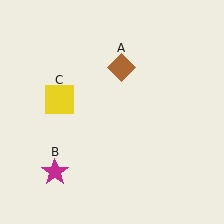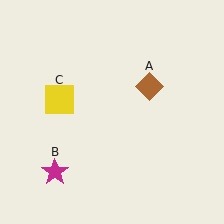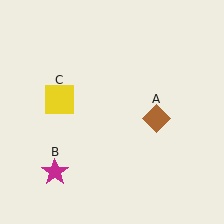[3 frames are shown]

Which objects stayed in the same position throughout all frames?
Magenta star (object B) and yellow square (object C) remained stationary.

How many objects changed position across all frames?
1 object changed position: brown diamond (object A).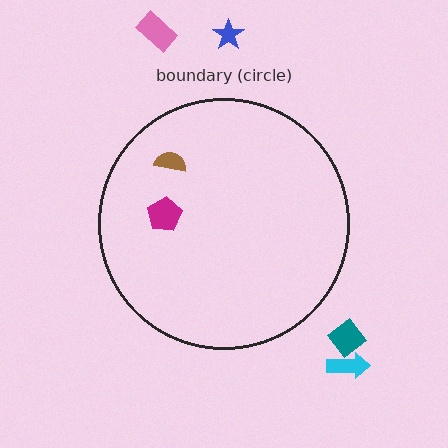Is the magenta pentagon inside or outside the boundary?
Inside.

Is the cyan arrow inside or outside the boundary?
Outside.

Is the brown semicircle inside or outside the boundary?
Inside.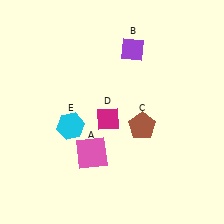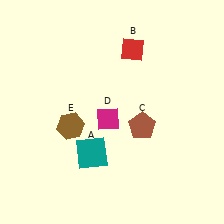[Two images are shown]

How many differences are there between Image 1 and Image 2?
There are 3 differences between the two images.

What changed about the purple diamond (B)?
In Image 1, B is purple. In Image 2, it changed to red.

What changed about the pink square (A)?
In Image 1, A is pink. In Image 2, it changed to teal.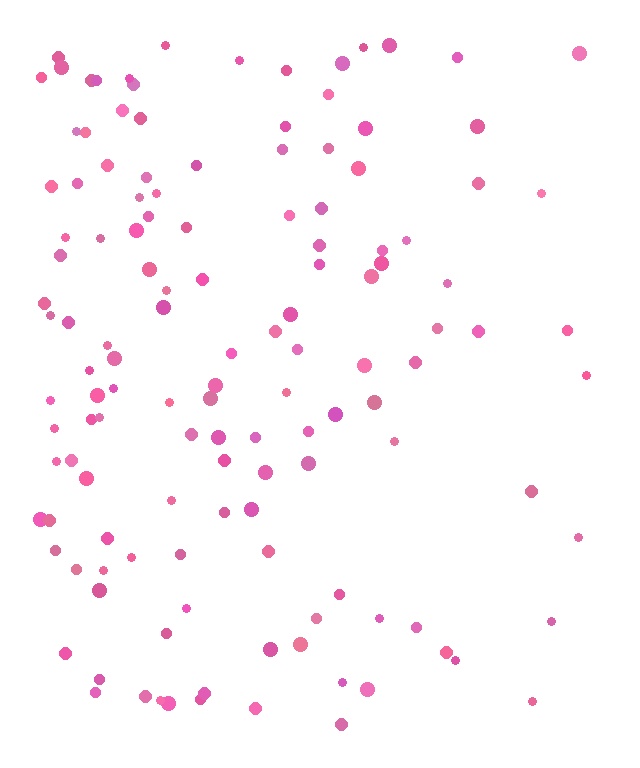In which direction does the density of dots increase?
From right to left, with the left side densest.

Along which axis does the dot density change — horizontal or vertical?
Horizontal.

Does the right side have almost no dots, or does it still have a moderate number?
Still a moderate number, just noticeably fewer than the left.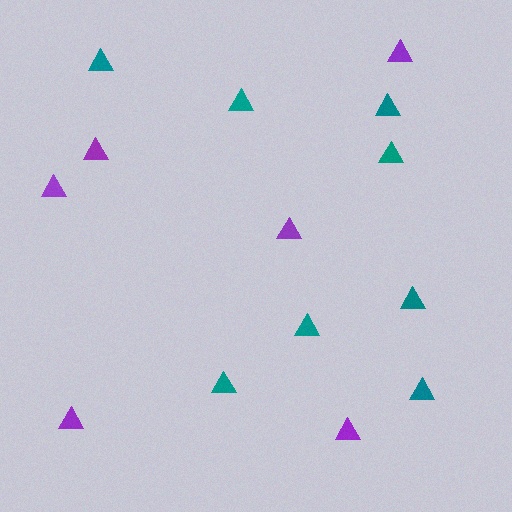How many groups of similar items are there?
There are 2 groups: one group of purple triangles (6) and one group of teal triangles (8).